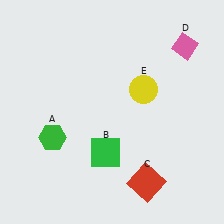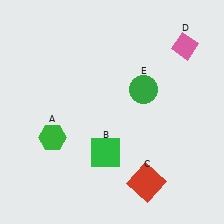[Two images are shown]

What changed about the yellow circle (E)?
In Image 1, E is yellow. In Image 2, it changed to green.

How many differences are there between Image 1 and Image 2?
There is 1 difference between the two images.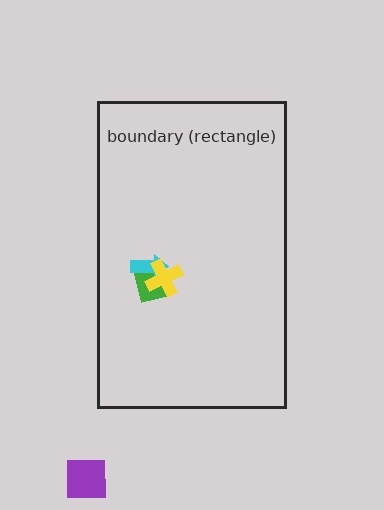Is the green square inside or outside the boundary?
Inside.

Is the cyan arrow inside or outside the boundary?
Inside.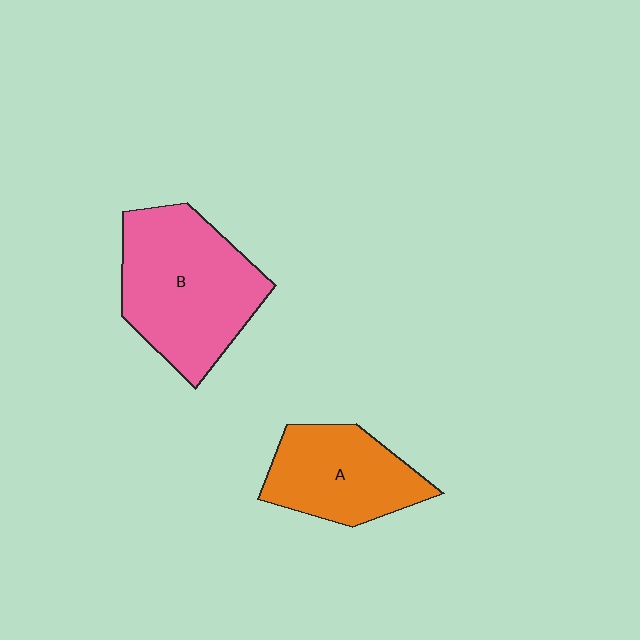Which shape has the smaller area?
Shape A (orange).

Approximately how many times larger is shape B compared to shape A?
Approximately 1.5 times.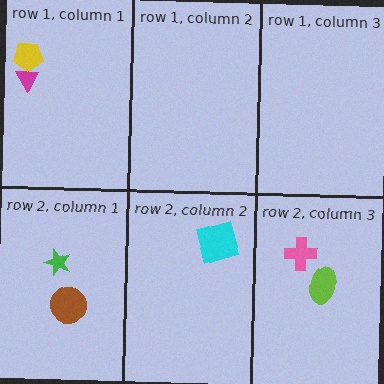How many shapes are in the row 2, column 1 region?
2.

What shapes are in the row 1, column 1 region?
The magenta triangle, the yellow pentagon.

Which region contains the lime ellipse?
The row 2, column 3 region.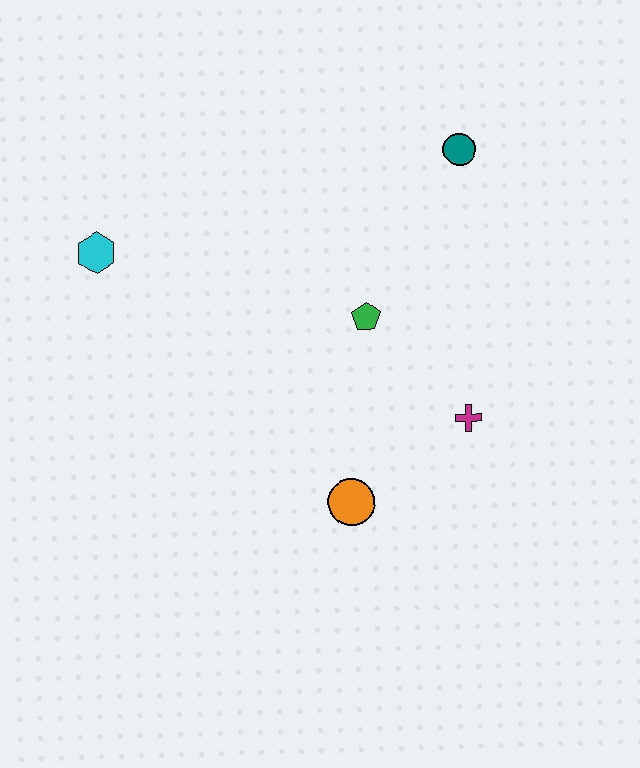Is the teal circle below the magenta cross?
No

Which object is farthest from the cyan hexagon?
The magenta cross is farthest from the cyan hexagon.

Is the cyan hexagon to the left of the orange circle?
Yes